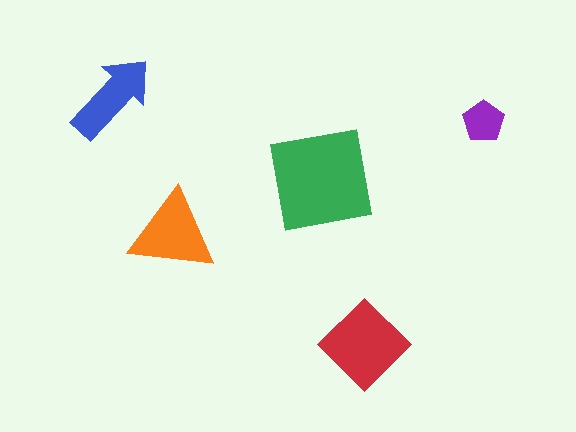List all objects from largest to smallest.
The green square, the red diamond, the orange triangle, the blue arrow, the purple pentagon.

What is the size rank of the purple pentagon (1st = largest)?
5th.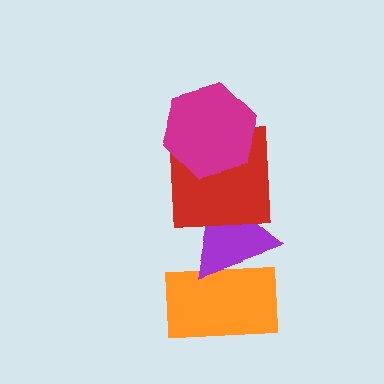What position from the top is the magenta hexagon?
The magenta hexagon is 1st from the top.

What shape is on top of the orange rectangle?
The purple triangle is on top of the orange rectangle.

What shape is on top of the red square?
The magenta hexagon is on top of the red square.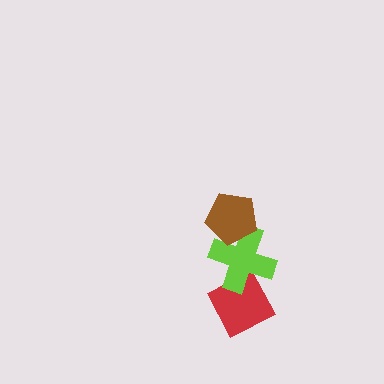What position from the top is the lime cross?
The lime cross is 2nd from the top.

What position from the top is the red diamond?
The red diamond is 3rd from the top.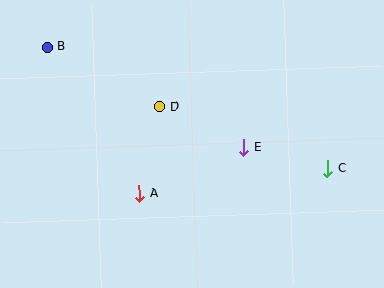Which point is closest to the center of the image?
Point D at (160, 107) is closest to the center.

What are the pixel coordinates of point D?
Point D is at (160, 107).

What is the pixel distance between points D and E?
The distance between D and E is 94 pixels.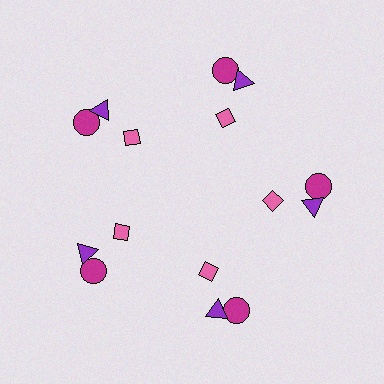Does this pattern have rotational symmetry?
Yes, this pattern has 5-fold rotational symmetry. It looks the same after rotating 72 degrees around the center.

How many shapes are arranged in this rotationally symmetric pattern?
There are 15 shapes, arranged in 5 groups of 3.